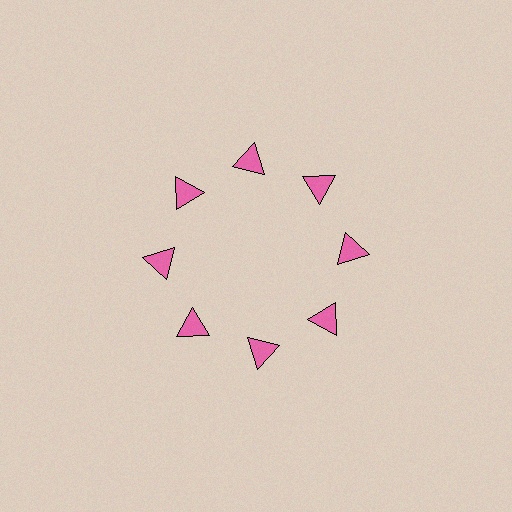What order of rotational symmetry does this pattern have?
This pattern has 8-fold rotational symmetry.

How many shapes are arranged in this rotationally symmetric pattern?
There are 8 shapes, arranged in 8 groups of 1.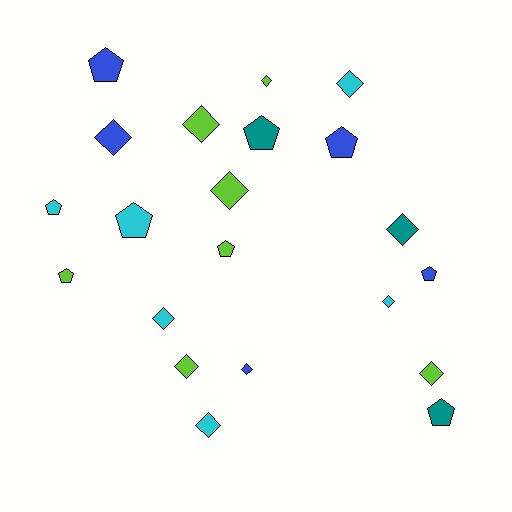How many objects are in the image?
There are 21 objects.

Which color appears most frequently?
Lime, with 7 objects.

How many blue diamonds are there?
There are 2 blue diamonds.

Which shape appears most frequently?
Diamond, with 12 objects.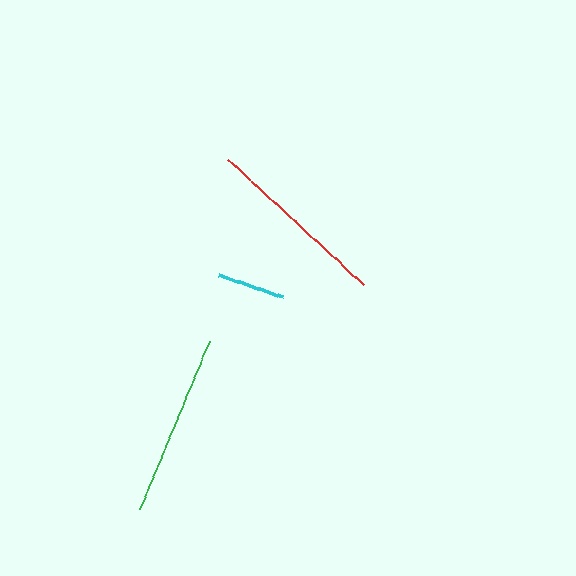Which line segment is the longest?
The red line is the longest at approximately 184 pixels.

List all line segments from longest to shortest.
From longest to shortest: red, green, cyan.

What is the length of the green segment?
The green segment is approximately 182 pixels long.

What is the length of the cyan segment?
The cyan segment is approximately 68 pixels long.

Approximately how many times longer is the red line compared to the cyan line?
The red line is approximately 2.7 times the length of the cyan line.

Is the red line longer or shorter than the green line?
The red line is longer than the green line.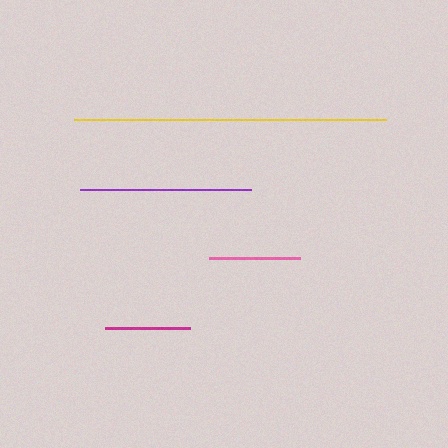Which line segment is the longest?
The yellow line is the longest at approximately 312 pixels.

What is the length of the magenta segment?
The magenta segment is approximately 85 pixels long.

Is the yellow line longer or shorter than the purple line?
The yellow line is longer than the purple line.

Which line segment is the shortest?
The magenta line is the shortest at approximately 85 pixels.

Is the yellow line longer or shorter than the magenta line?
The yellow line is longer than the magenta line.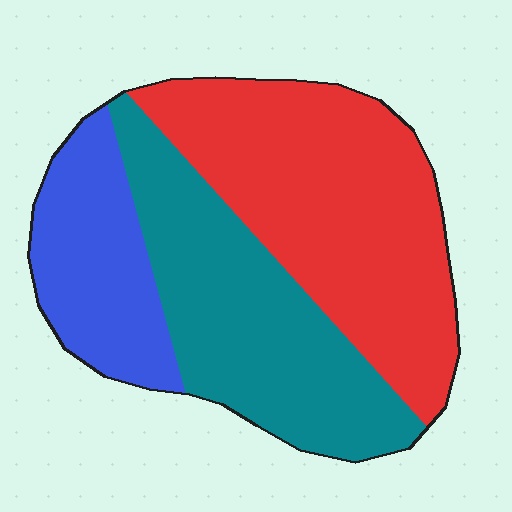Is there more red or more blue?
Red.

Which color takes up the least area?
Blue, at roughly 20%.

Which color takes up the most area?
Red, at roughly 45%.